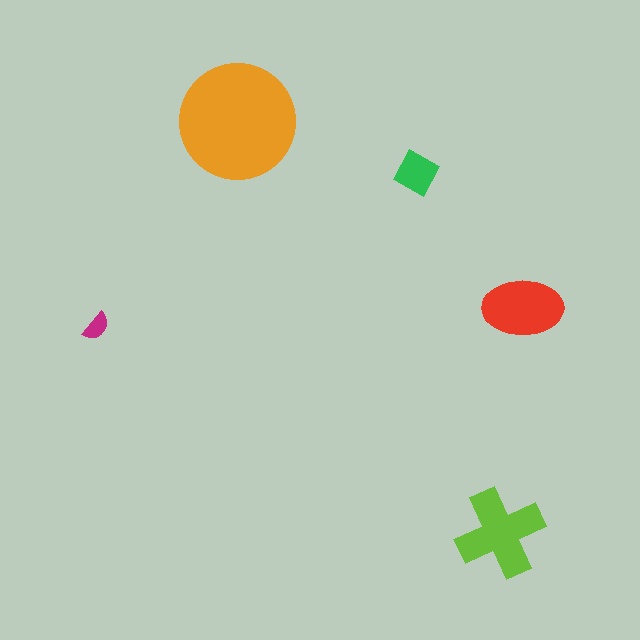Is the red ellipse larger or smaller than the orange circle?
Smaller.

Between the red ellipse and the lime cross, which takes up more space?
The lime cross.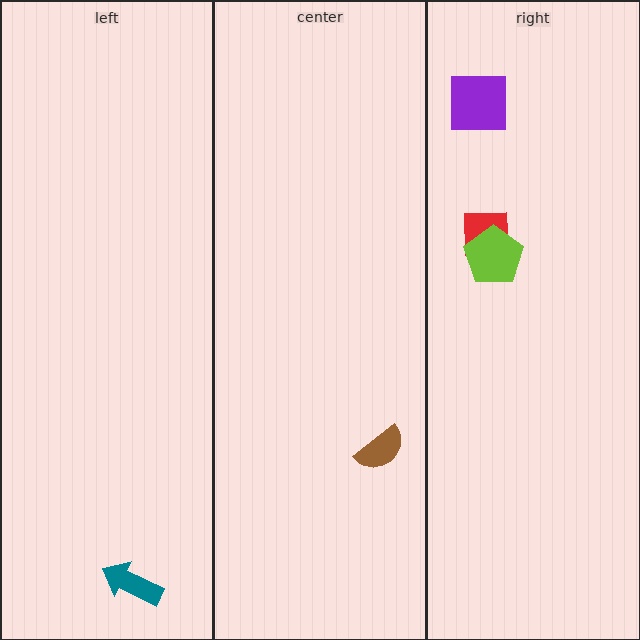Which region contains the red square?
The right region.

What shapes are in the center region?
The brown semicircle.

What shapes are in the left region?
The teal arrow.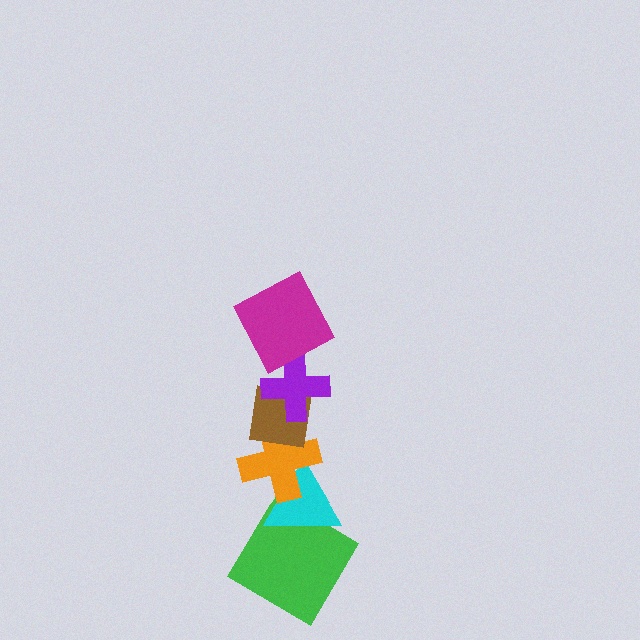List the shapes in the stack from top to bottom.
From top to bottom: the magenta square, the purple cross, the brown square, the orange cross, the cyan triangle, the green diamond.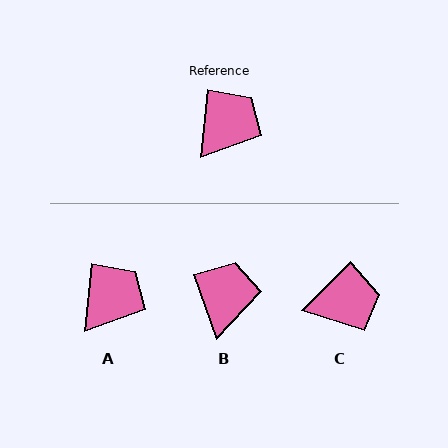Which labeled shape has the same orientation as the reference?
A.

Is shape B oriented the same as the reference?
No, it is off by about 26 degrees.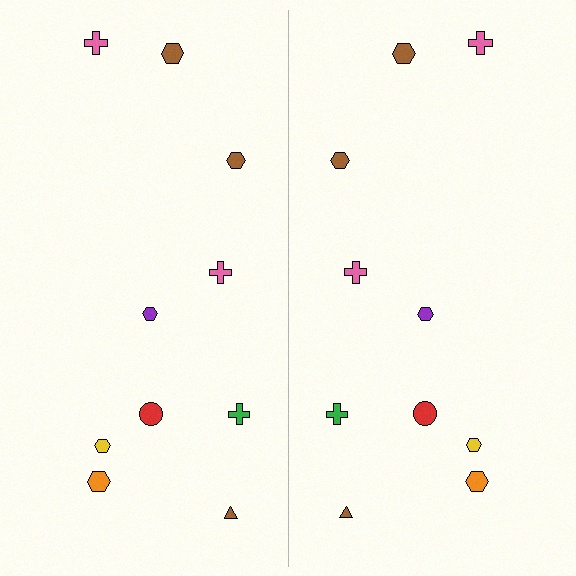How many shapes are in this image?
There are 20 shapes in this image.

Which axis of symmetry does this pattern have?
The pattern has a vertical axis of symmetry running through the center of the image.